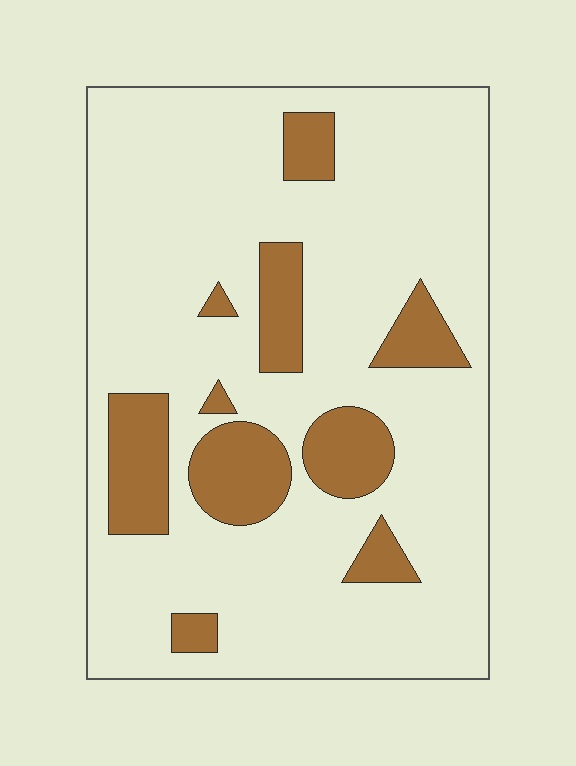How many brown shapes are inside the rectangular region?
10.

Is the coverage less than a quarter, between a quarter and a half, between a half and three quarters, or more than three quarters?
Less than a quarter.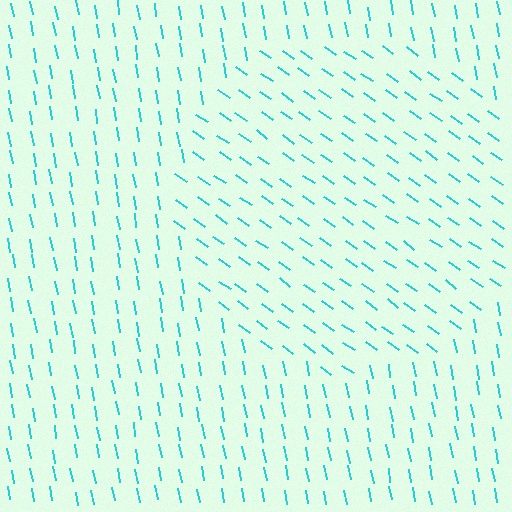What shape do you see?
I see a circle.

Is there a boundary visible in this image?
Yes, there is a texture boundary formed by a change in line orientation.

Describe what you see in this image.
The image is filled with small cyan line segments. A circle region in the image has lines oriented differently from the surrounding lines, creating a visible texture boundary.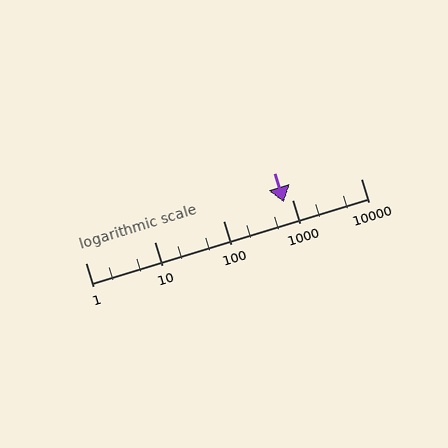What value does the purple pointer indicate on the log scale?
The pointer indicates approximately 760.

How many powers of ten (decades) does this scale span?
The scale spans 4 decades, from 1 to 10000.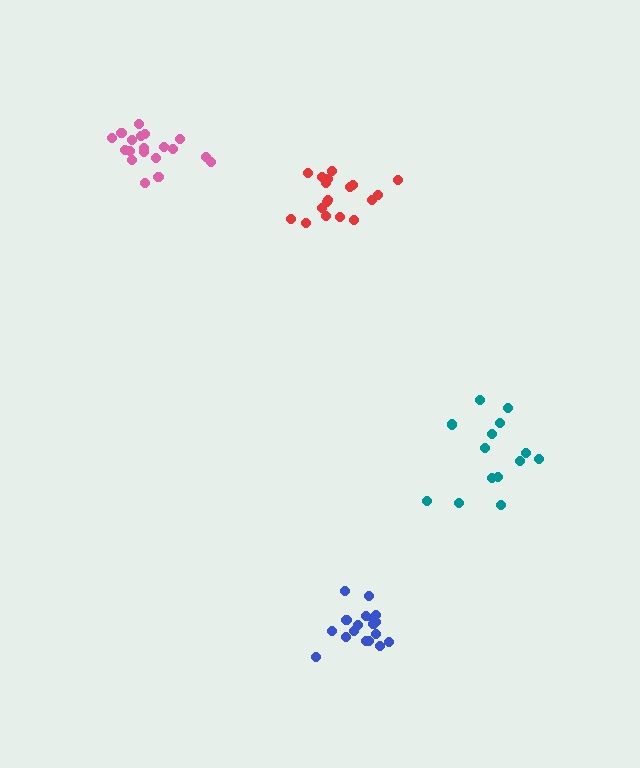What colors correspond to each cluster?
The clusters are colored: red, pink, blue, teal.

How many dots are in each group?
Group 1: 20 dots, Group 2: 19 dots, Group 3: 18 dots, Group 4: 14 dots (71 total).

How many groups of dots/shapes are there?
There are 4 groups.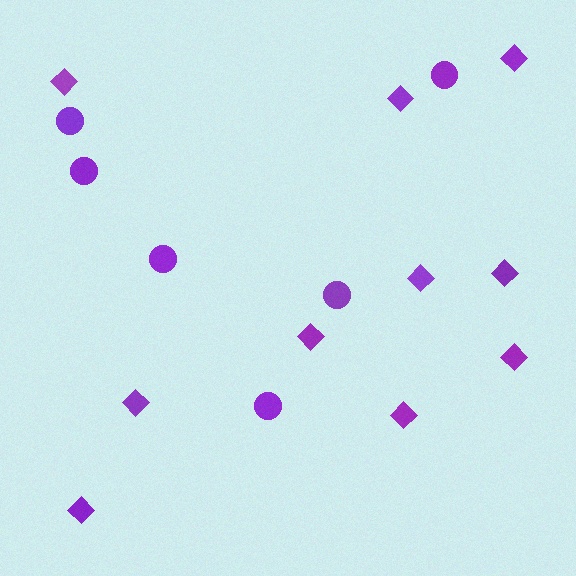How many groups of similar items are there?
There are 2 groups: one group of diamonds (10) and one group of circles (6).